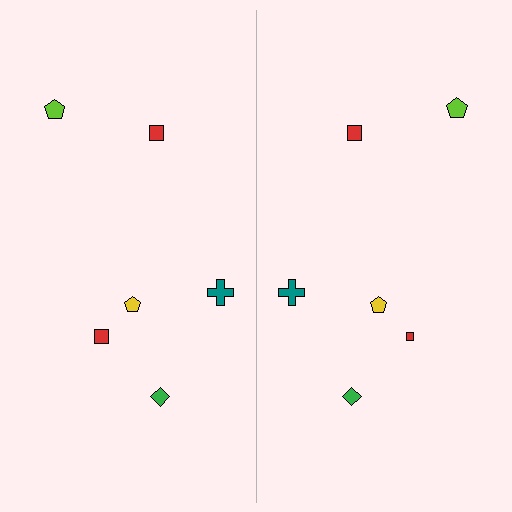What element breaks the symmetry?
The red square on the right side has a different size than its mirror counterpart.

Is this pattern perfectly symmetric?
No, the pattern is not perfectly symmetric. The red square on the right side has a different size than its mirror counterpart.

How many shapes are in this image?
There are 12 shapes in this image.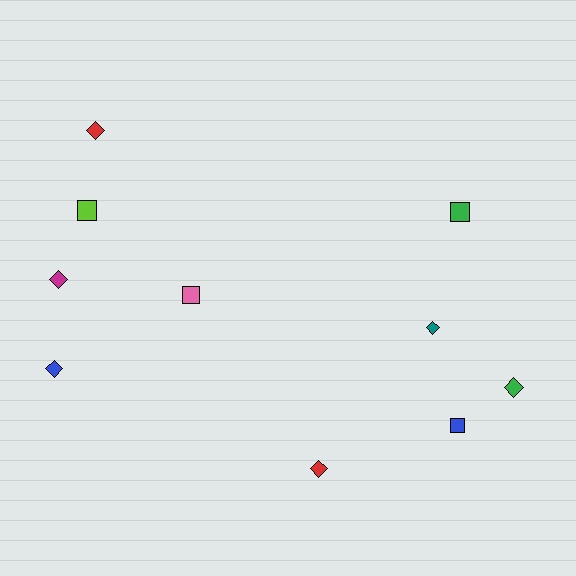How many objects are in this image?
There are 10 objects.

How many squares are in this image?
There are 4 squares.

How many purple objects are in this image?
There are no purple objects.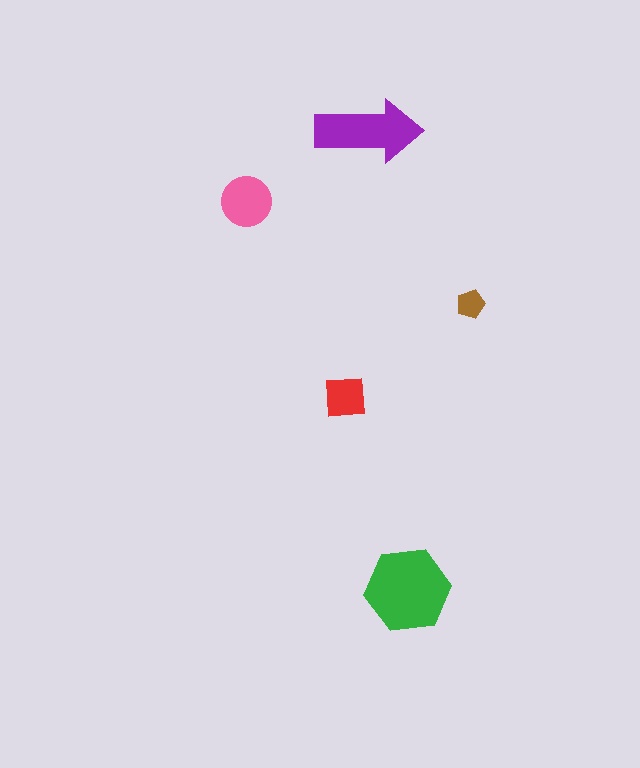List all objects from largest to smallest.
The green hexagon, the purple arrow, the pink circle, the red square, the brown pentagon.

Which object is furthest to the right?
The brown pentagon is rightmost.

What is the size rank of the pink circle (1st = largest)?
3rd.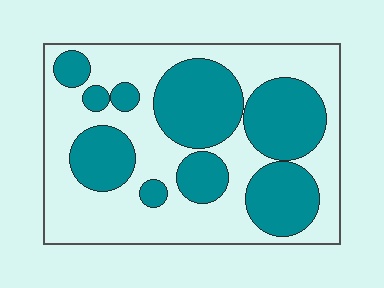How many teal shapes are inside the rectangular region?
9.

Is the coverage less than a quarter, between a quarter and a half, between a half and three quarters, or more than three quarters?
Between a quarter and a half.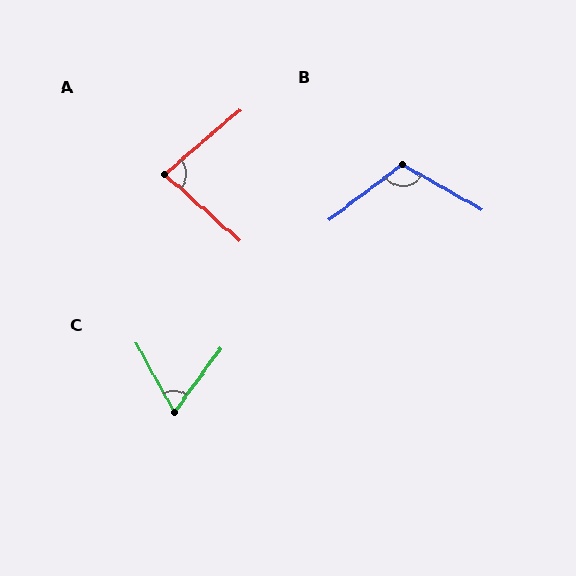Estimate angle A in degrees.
Approximately 82 degrees.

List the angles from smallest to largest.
C (65°), A (82°), B (113°).